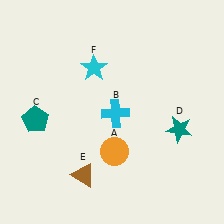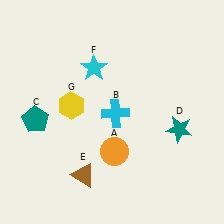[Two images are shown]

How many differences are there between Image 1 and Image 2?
There is 1 difference between the two images.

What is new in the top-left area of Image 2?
A yellow hexagon (G) was added in the top-left area of Image 2.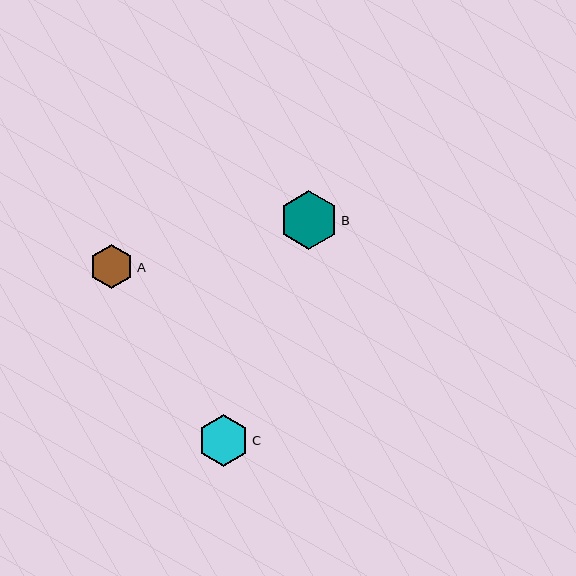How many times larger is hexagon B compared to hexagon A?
Hexagon B is approximately 1.3 times the size of hexagon A.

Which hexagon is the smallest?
Hexagon A is the smallest with a size of approximately 44 pixels.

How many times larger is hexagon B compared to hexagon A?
Hexagon B is approximately 1.3 times the size of hexagon A.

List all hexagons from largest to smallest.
From largest to smallest: B, C, A.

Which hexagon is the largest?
Hexagon B is the largest with a size of approximately 58 pixels.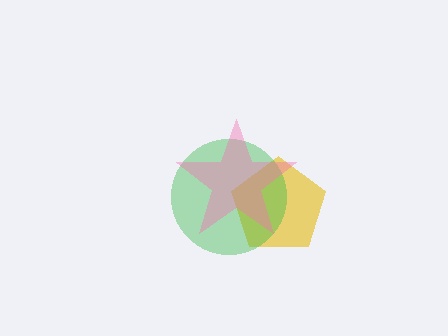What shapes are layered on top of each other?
The layered shapes are: a yellow pentagon, a green circle, a pink star.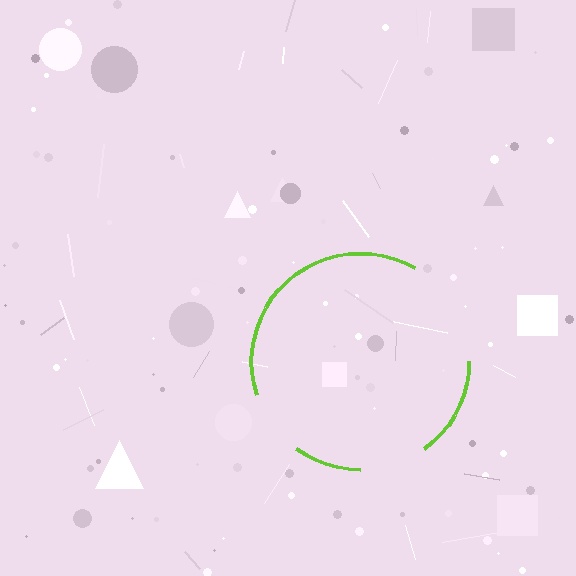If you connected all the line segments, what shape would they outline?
They would outline a circle.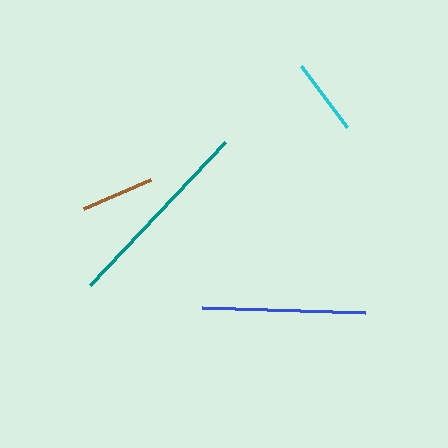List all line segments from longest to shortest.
From longest to shortest: teal, blue, cyan, brown.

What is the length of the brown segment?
The brown segment is approximately 74 pixels long.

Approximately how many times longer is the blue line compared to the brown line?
The blue line is approximately 2.2 times the length of the brown line.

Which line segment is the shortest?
The brown line is the shortest at approximately 74 pixels.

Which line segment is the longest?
The teal line is the longest at approximately 197 pixels.